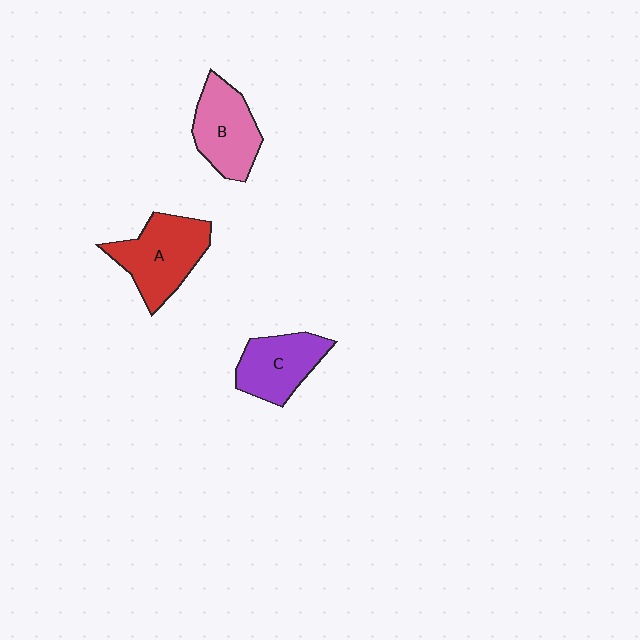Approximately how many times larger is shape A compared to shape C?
Approximately 1.3 times.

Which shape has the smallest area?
Shape C (purple).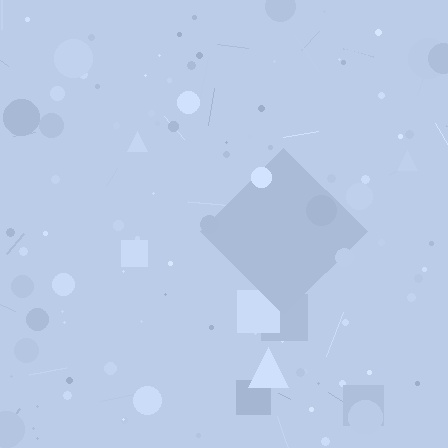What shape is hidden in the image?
A diamond is hidden in the image.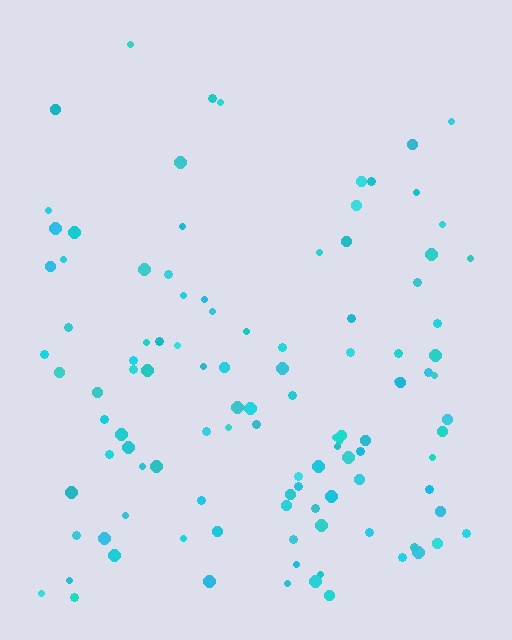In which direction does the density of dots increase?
From top to bottom, with the bottom side densest.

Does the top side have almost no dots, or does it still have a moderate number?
Still a moderate number, just noticeably fewer than the bottom.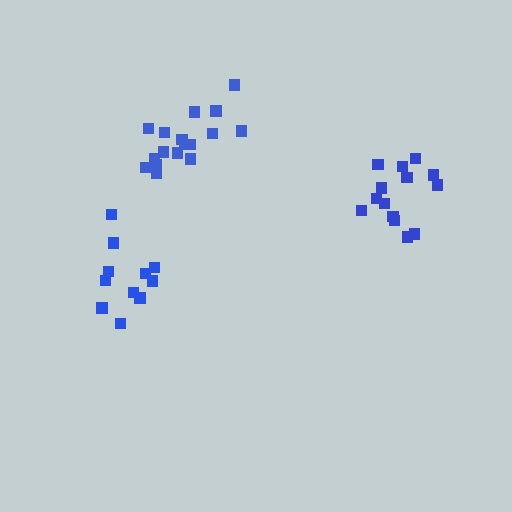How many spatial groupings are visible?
There are 3 spatial groupings.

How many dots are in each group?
Group 1: 14 dots, Group 2: 11 dots, Group 3: 17 dots (42 total).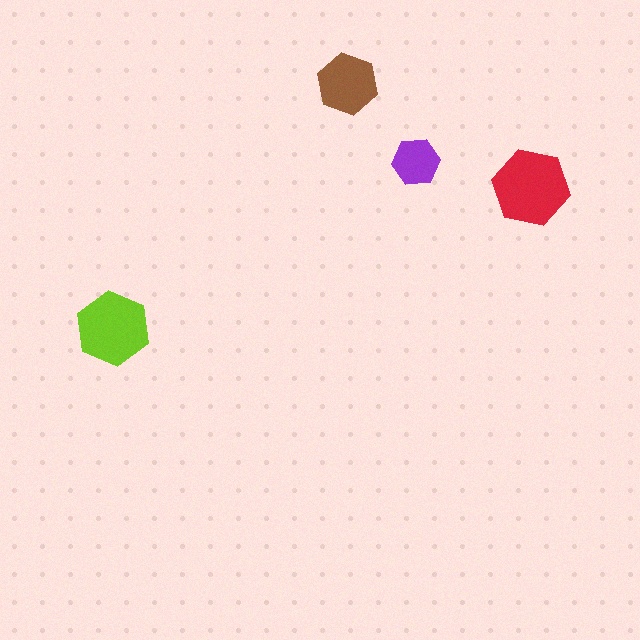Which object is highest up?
The brown hexagon is topmost.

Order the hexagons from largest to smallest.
the red one, the lime one, the brown one, the purple one.